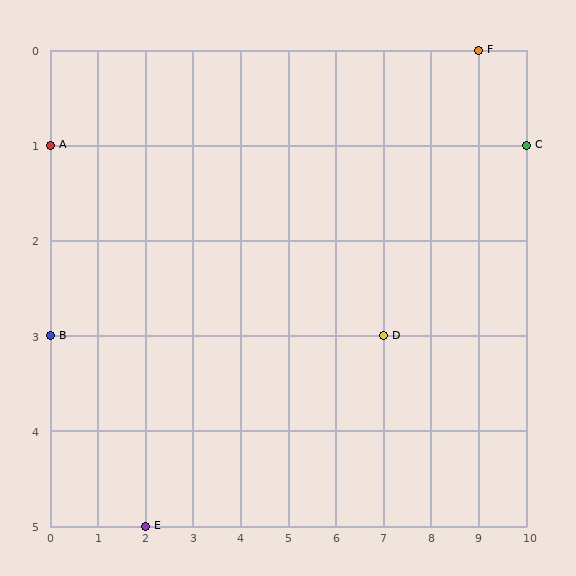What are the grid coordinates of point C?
Point C is at grid coordinates (10, 1).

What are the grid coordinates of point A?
Point A is at grid coordinates (0, 1).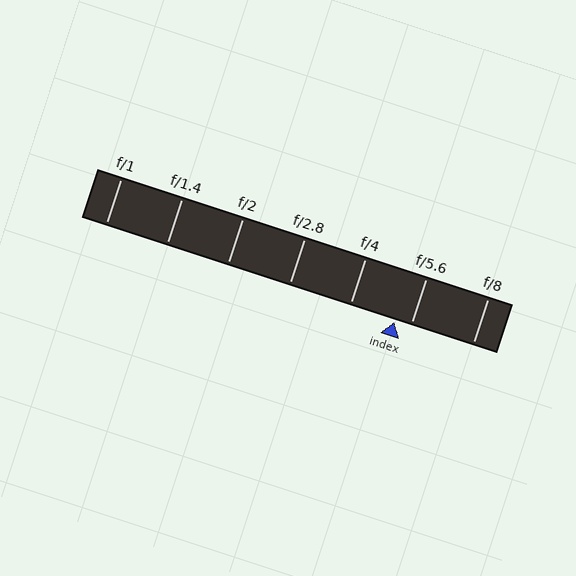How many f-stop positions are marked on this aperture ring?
There are 7 f-stop positions marked.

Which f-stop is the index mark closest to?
The index mark is closest to f/5.6.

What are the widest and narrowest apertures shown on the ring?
The widest aperture shown is f/1 and the narrowest is f/8.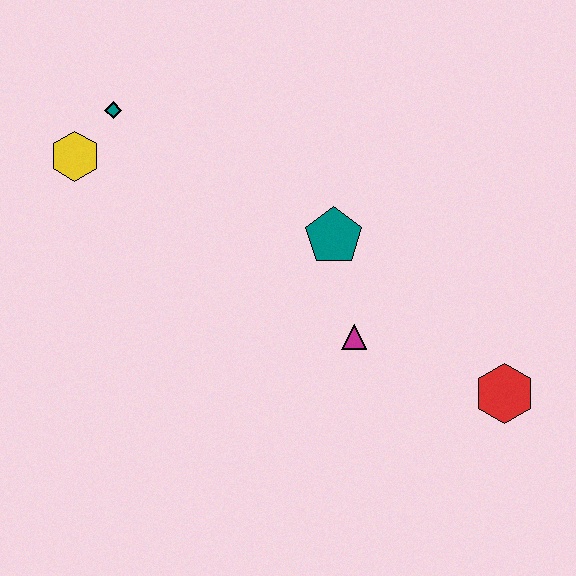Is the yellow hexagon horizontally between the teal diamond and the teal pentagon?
No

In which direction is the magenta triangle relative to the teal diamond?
The magenta triangle is to the right of the teal diamond.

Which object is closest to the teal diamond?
The yellow hexagon is closest to the teal diamond.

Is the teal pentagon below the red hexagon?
No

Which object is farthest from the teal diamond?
The red hexagon is farthest from the teal diamond.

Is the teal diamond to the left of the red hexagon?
Yes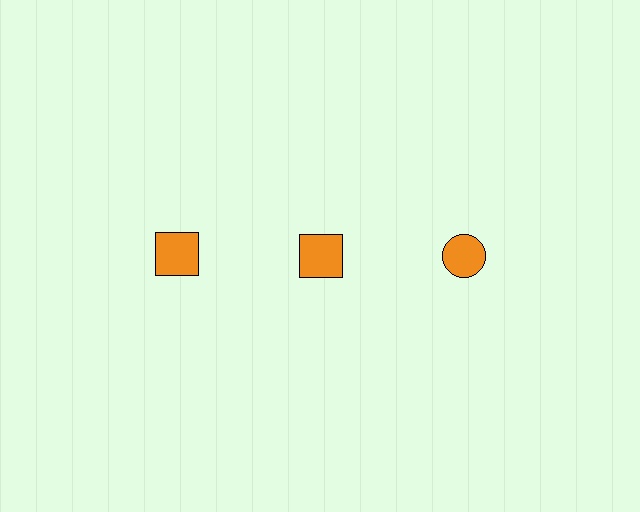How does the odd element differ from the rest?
It has a different shape: circle instead of square.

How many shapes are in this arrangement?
There are 3 shapes arranged in a grid pattern.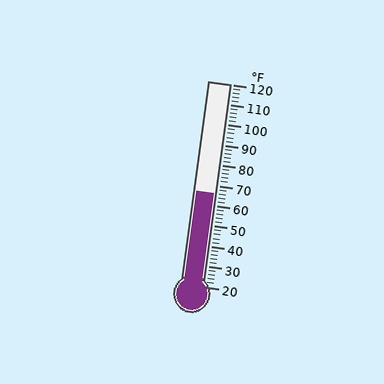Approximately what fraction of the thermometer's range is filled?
The thermometer is filled to approximately 45% of its range.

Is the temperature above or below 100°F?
The temperature is below 100°F.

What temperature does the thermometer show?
The thermometer shows approximately 66°F.